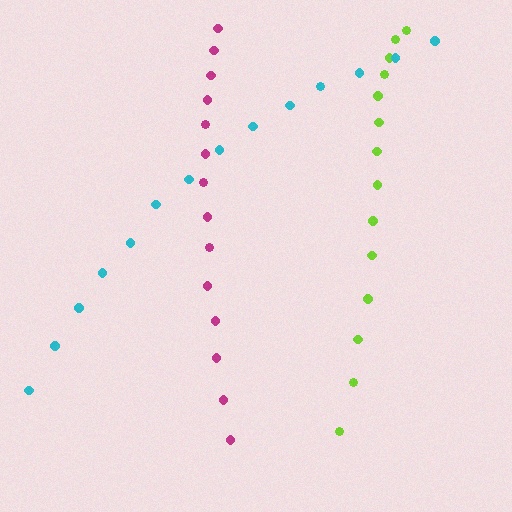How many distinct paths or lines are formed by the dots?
There are 3 distinct paths.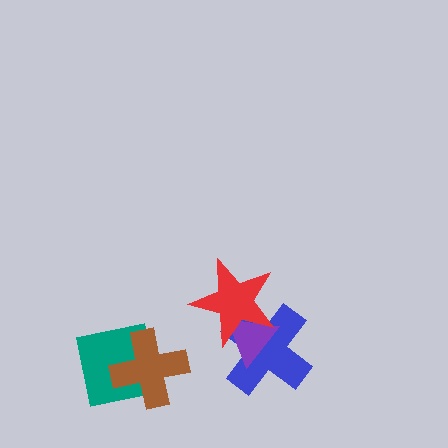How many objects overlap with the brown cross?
1 object overlaps with the brown cross.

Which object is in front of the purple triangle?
The red star is in front of the purple triangle.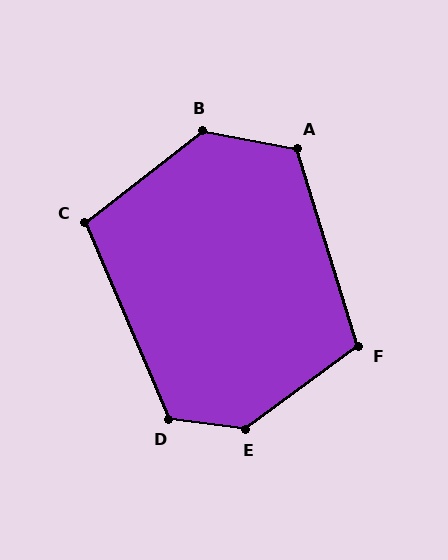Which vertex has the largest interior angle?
E, at approximately 137 degrees.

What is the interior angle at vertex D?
Approximately 120 degrees (obtuse).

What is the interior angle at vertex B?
Approximately 131 degrees (obtuse).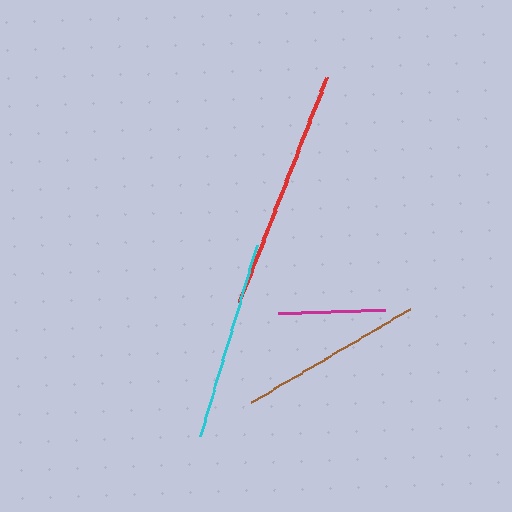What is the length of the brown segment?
The brown segment is approximately 185 pixels long.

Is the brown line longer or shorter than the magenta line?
The brown line is longer than the magenta line.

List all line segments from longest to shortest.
From longest to shortest: red, cyan, brown, magenta.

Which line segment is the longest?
The red line is the longest at approximately 241 pixels.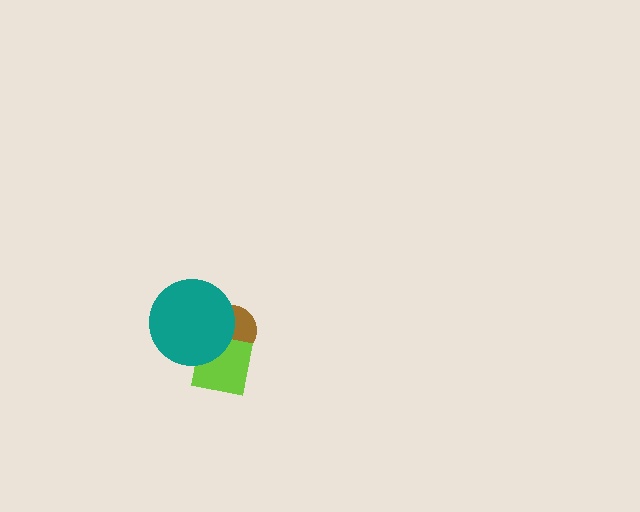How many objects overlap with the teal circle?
2 objects overlap with the teal circle.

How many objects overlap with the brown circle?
2 objects overlap with the brown circle.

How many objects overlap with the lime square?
2 objects overlap with the lime square.